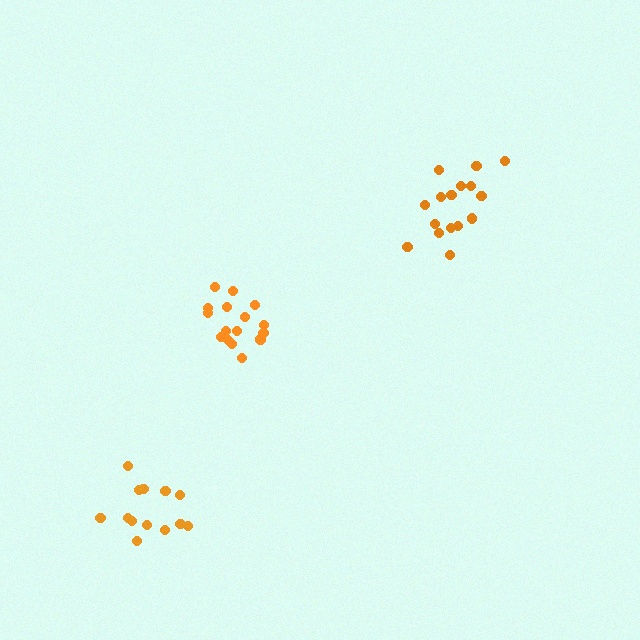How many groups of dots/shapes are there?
There are 3 groups.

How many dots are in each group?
Group 1: 16 dots, Group 2: 17 dots, Group 3: 13 dots (46 total).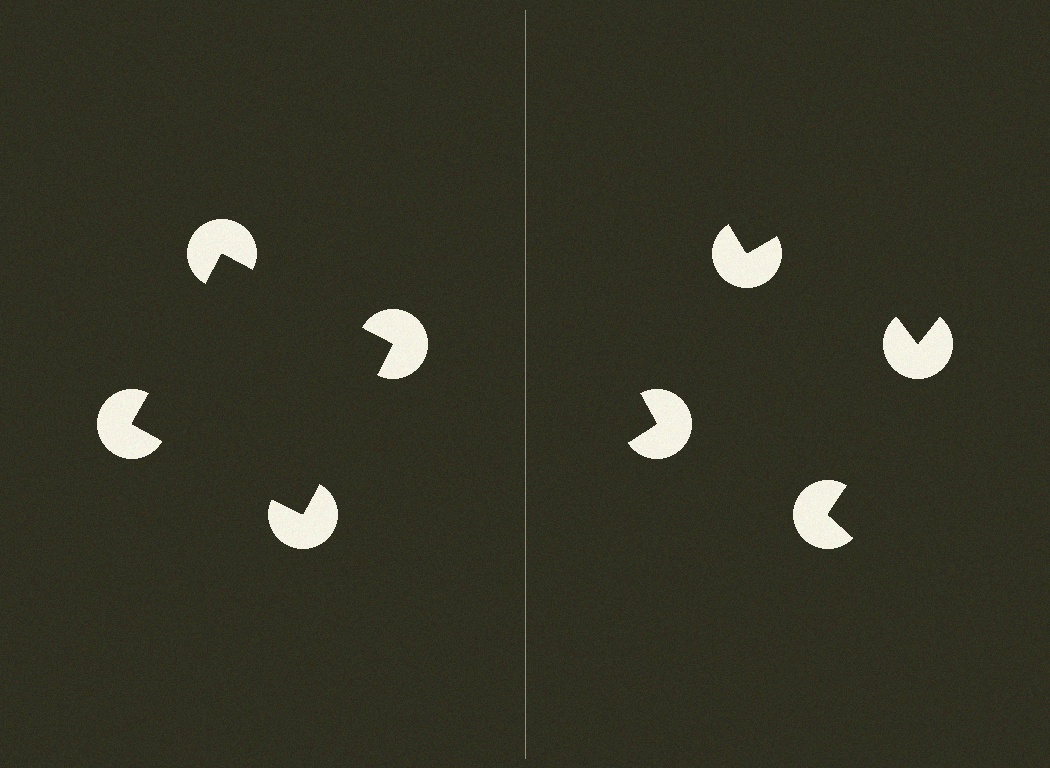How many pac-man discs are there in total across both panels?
8 — 4 on each side.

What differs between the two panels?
The pac-man discs are positioned identically on both sides; only the wedge orientations differ. On the left they align to a square; on the right they are misaligned.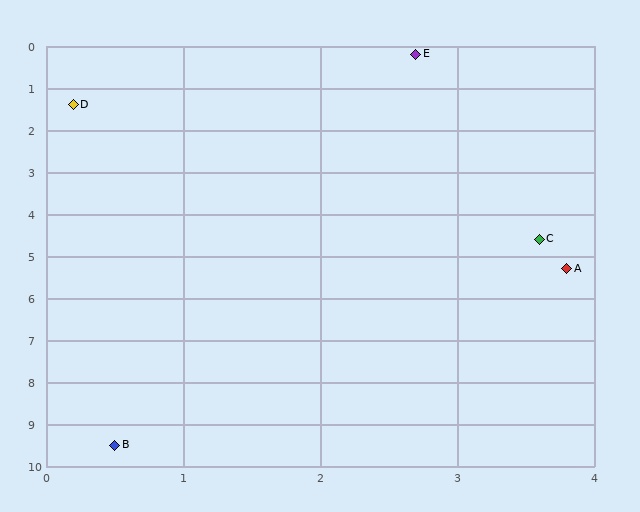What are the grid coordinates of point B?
Point B is at approximately (0.5, 9.5).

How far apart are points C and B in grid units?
Points C and B are about 5.8 grid units apart.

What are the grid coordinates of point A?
Point A is at approximately (3.8, 5.3).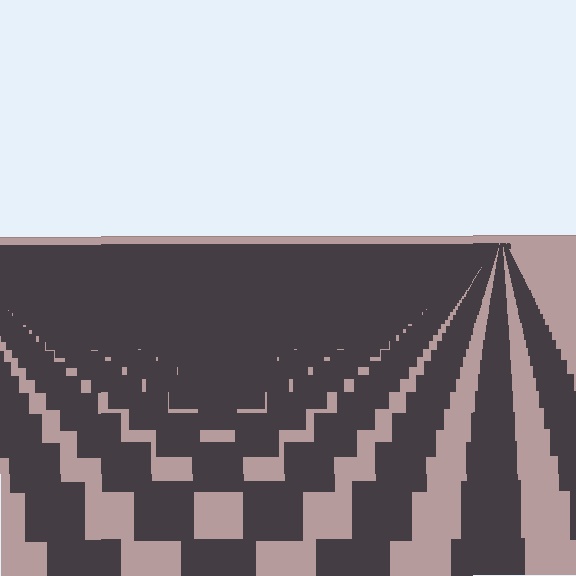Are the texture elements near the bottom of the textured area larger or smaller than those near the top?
Larger. Near the bottom, elements are closer to the viewer and appear at a bigger on-screen size.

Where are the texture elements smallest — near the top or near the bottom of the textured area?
Near the top.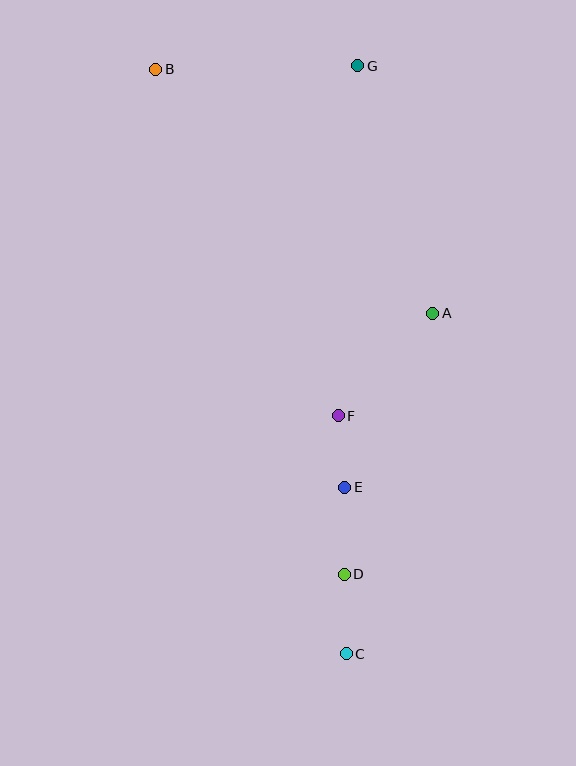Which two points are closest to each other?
Points E and F are closest to each other.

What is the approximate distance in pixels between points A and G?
The distance between A and G is approximately 258 pixels.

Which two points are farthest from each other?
Points B and C are farthest from each other.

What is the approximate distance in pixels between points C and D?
The distance between C and D is approximately 79 pixels.